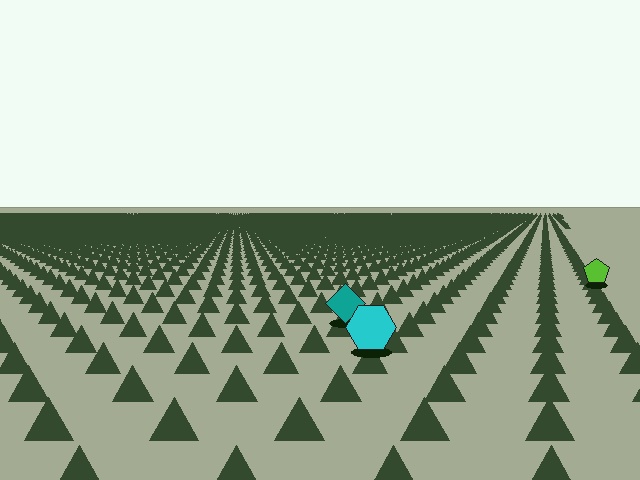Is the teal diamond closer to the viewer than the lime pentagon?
Yes. The teal diamond is closer — you can tell from the texture gradient: the ground texture is coarser near it.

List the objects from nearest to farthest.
From nearest to farthest: the cyan hexagon, the teal diamond, the lime pentagon.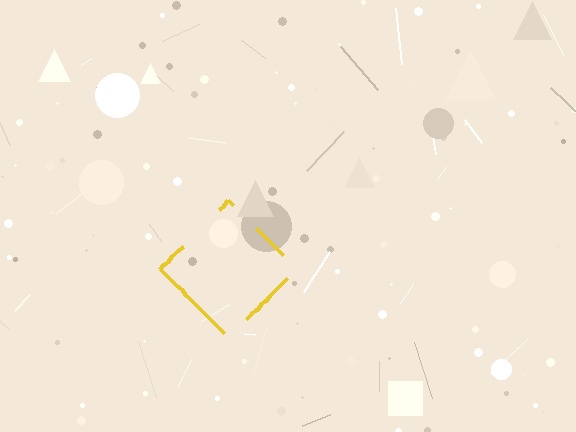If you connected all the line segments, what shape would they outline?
They would outline a diamond.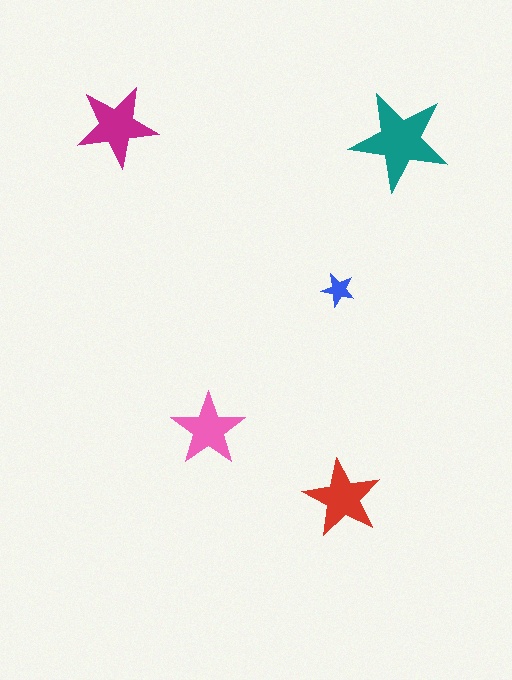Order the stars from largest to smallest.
the teal one, the magenta one, the red one, the pink one, the blue one.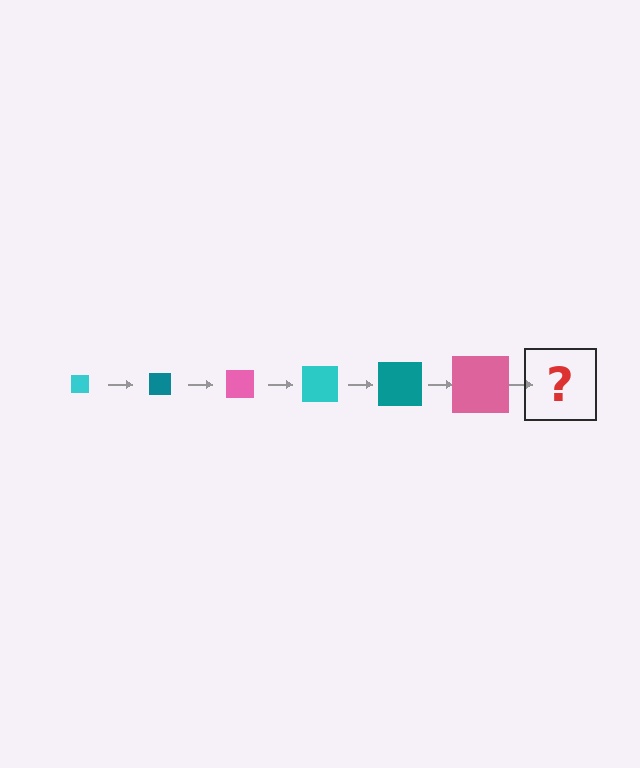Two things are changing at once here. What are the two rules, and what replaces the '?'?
The two rules are that the square grows larger each step and the color cycles through cyan, teal, and pink. The '?' should be a cyan square, larger than the previous one.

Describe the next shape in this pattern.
It should be a cyan square, larger than the previous one.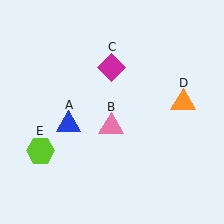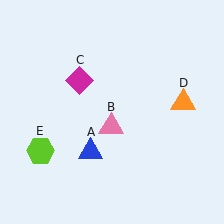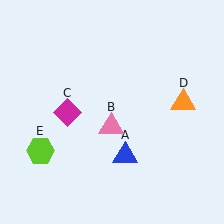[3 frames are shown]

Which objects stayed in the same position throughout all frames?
Pink triangle (object B) and orange triangle (object D) and lime hexagon (object E) remained stationary.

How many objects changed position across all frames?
2 objects changed position: blue triangle (object A), magenta diamond (object C).